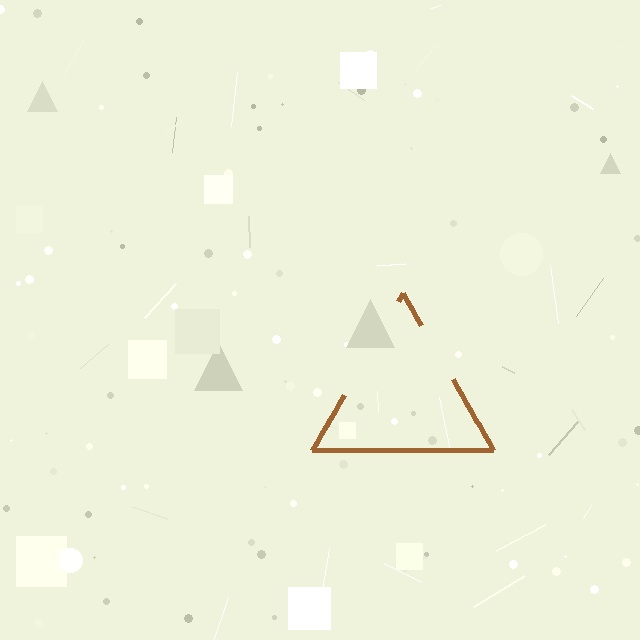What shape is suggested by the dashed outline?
The dashed outline suggests a triangle.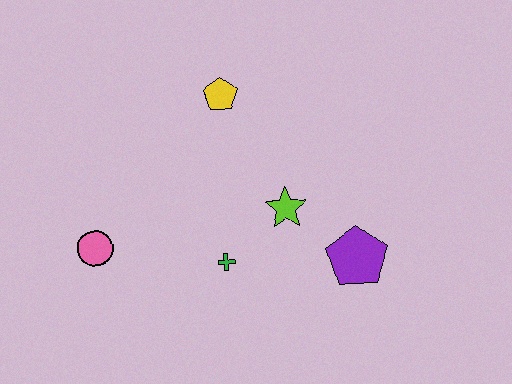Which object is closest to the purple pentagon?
The lime star is closest to the purple pentagon.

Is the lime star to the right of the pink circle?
Yes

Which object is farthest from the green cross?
The yellow pentagon is farthest from the green cross.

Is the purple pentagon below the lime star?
Yes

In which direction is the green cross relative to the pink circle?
The green cross is to the right of the pink circle.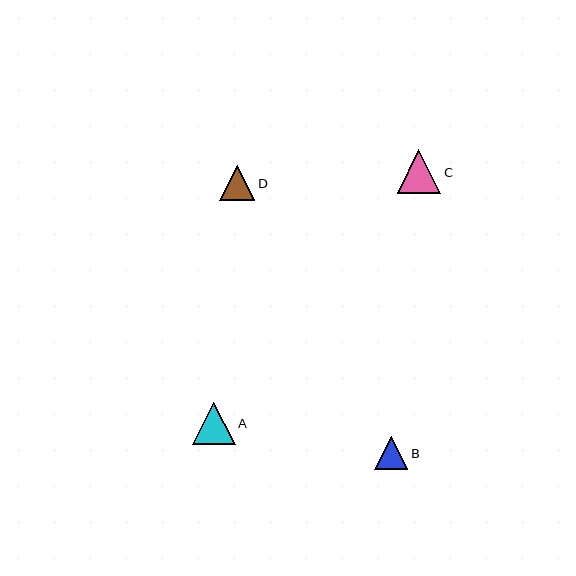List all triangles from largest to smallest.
From largest to smallest: C, A, D, B.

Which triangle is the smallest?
Triangle B is the smallest with a size of approximately 33 pixels.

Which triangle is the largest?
Triangle C is the largest with a size of approximately 44 pixels.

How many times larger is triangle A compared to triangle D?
Triangle A is approximately 1.2 times the size of triangle D.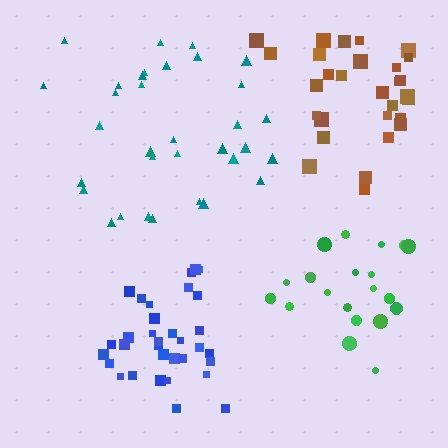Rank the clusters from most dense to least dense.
blue, green, brown, teal.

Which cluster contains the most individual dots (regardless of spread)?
Blue (33).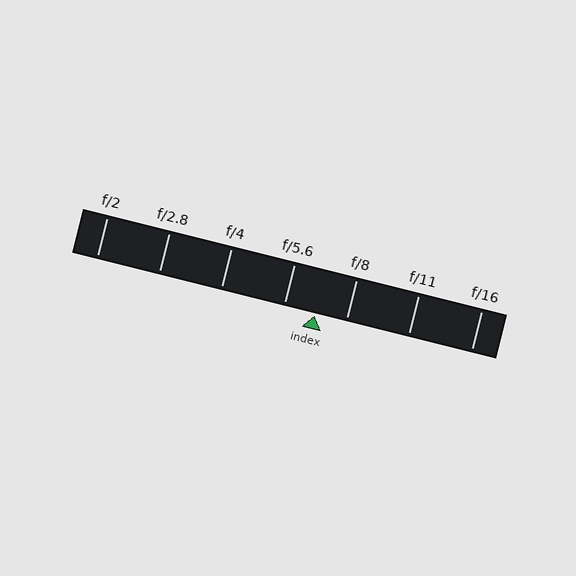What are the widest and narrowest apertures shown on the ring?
The widest aperture shown is f/2 and the narrowest is f/16.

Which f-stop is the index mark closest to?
The index mark is closest to f/5.6.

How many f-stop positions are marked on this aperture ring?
There are 7 f-stop positions marked.